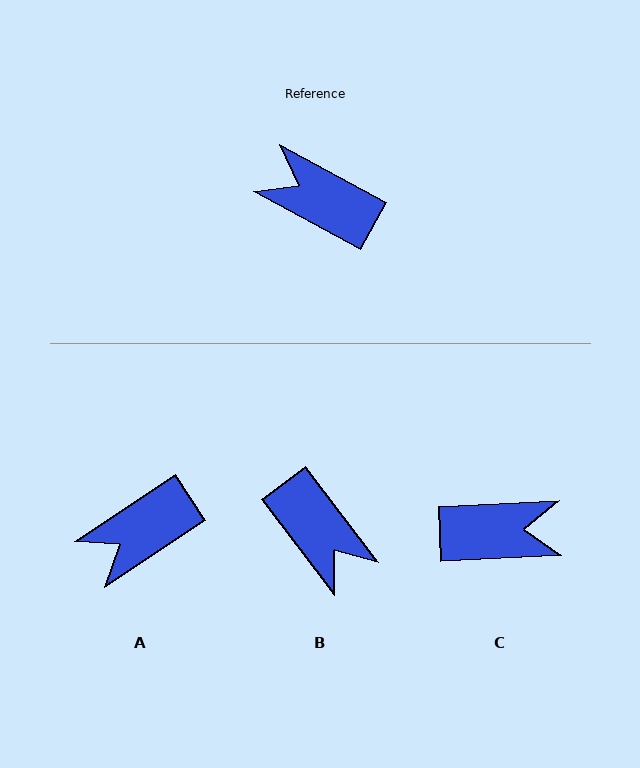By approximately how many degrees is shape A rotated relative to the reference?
Approximately 62 degrees counter-clockwise.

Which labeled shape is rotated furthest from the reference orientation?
B, about 156 degrees away.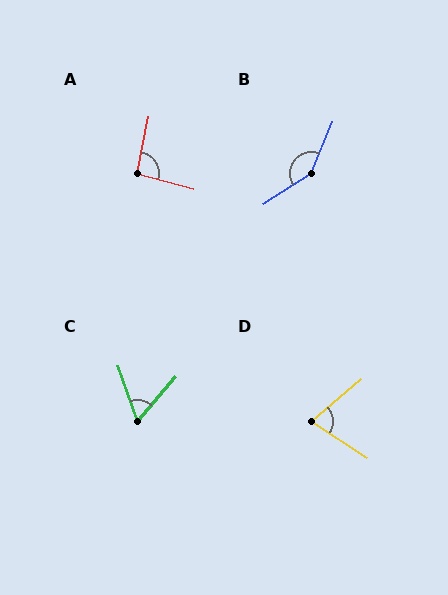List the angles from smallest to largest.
C (60°), D (73°), A (94°), B (145°).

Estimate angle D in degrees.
Approximately 73 degrees.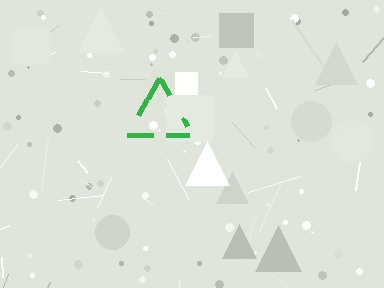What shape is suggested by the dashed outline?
The dashed outline suggests a triangle.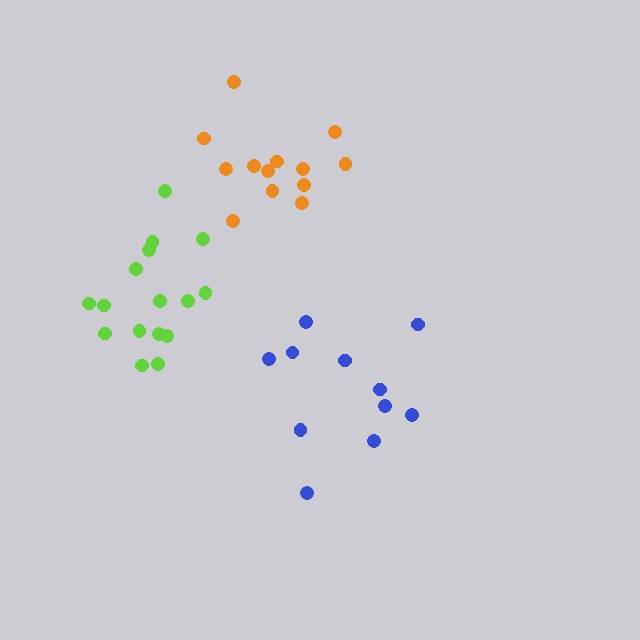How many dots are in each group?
Group 1: 13 dots, Group 2: 11 dots, Group 3: 16 dots (40 total).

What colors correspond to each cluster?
The clusters are colored: orange, blue, lime.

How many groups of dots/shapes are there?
There are 3 groups.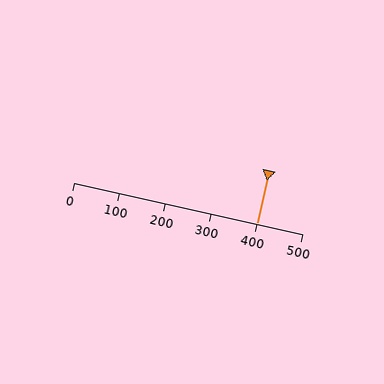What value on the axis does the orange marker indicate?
The marker indicates approximately 400.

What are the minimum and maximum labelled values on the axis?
The axis runs from 0 to 500.